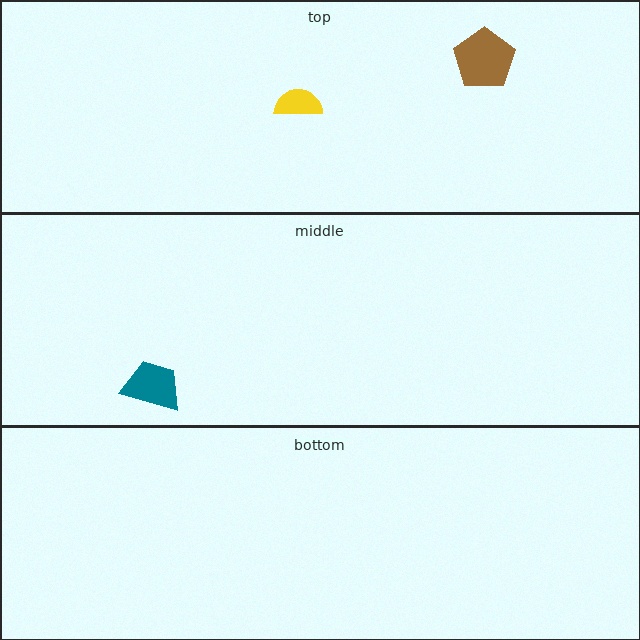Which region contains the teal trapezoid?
The middle region.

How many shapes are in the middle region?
1.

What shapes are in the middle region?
The teal trapezoid.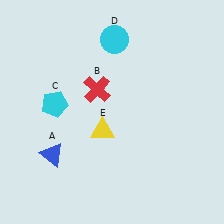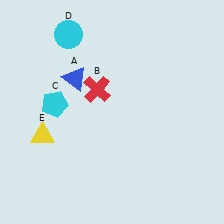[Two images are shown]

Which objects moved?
The objects that moved are: the blue triangle (A), the cyan circle (D), the yellow triangle (E).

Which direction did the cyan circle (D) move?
The cyan circle (D) moved left.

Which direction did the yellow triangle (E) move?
The yellow triangle (E) moved left.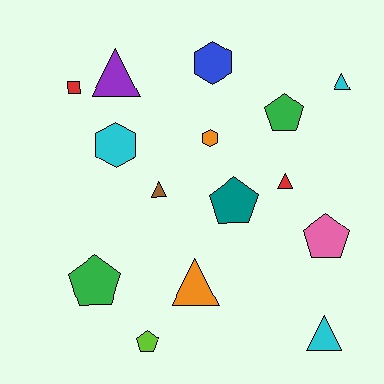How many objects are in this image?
There are 15 objects.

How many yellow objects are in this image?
There are no yellow objects.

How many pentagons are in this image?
There are 5 pentagons.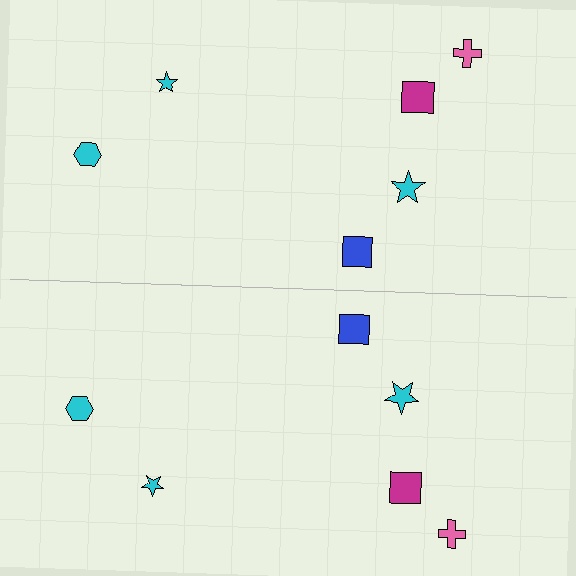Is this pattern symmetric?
Yes, this pattern has bilateral (reflection) symmetry.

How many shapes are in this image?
There are 12 shapes in this image.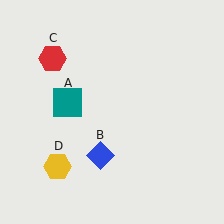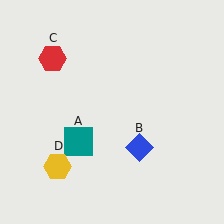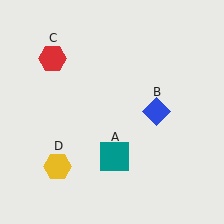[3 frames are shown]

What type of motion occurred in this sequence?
The teal square (object A), blue diamond (object B) rotated counterclockwise around the center of the scene.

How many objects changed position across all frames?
2 objects changed position: teal square (object A), blue diamond (object B).